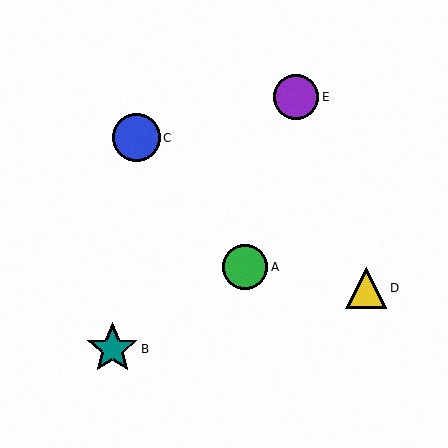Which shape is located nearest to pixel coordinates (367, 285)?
The yellow triangle (labeled D) at (366, 288) is nearest to that location.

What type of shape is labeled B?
Shape B is a teal star.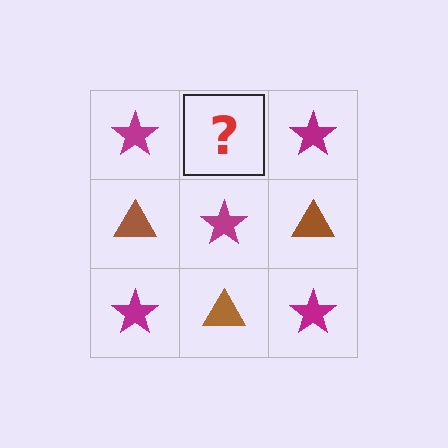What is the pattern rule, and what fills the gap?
The rule is that it alternates magenta star and brown triangle in a checkerboard pattern. The gap should be filled with a brown triangle.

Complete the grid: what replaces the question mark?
The question mark should be replaced with a brown triangle.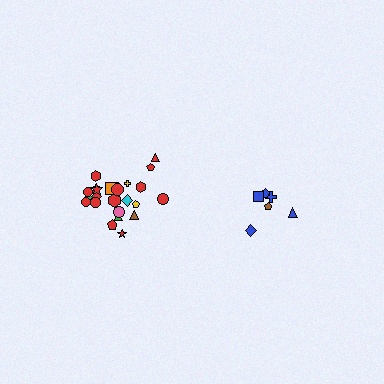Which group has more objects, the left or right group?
The left group.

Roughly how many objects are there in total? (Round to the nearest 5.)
Roughly 30 objects in total.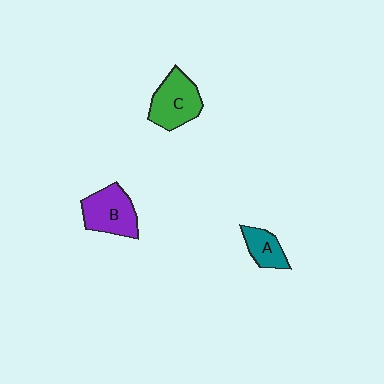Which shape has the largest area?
Shape C (green).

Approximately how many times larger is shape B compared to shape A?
Approximately 1.7 times.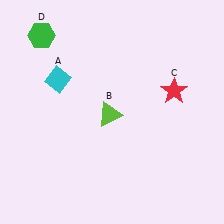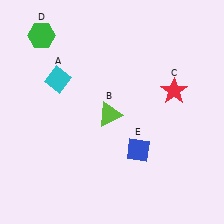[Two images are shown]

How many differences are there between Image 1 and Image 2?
There is 1 difference between the two images.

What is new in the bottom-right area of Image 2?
A blue diamond (E) was added in the bottom-right area of Image 2.